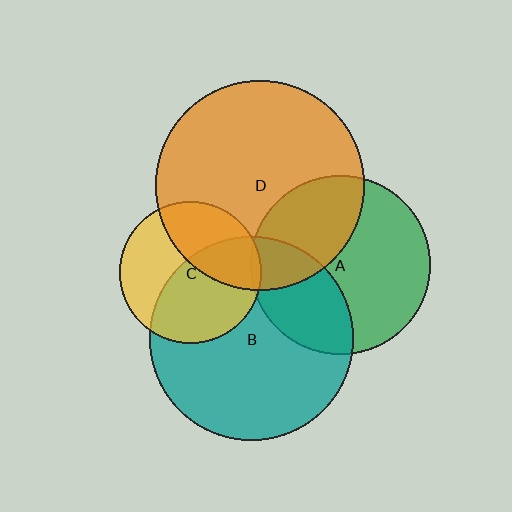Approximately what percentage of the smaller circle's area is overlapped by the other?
Approximately 35%.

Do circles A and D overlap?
Yes.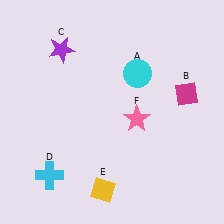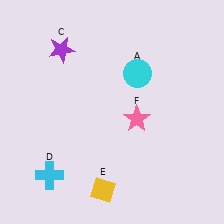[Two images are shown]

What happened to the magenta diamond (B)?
The magenta diamond (B) was removed in Image 2. It was in the top-right area of Image 1.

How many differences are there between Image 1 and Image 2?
There is 1 difference between the two images.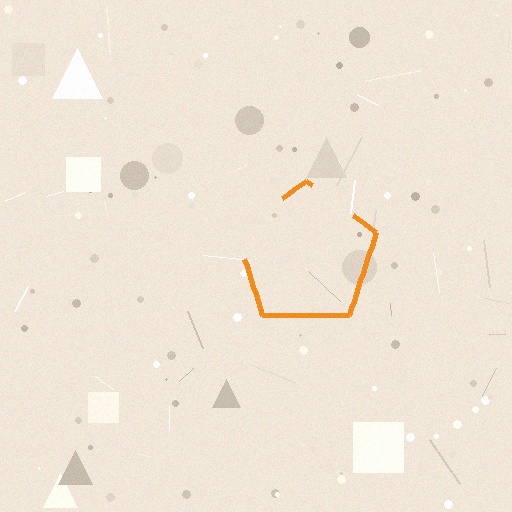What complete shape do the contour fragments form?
The contour fragments form a pentagon.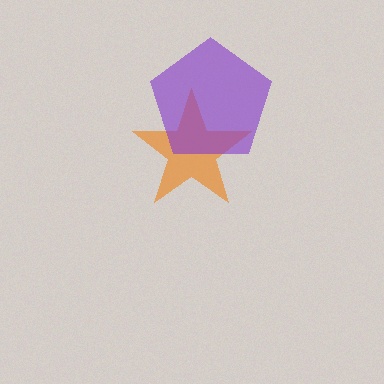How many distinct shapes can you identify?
There are 2 distinct shapes: an orange star, a purple pentagon.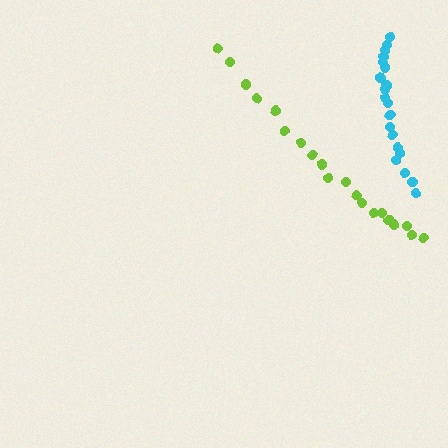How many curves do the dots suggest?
There are 2 distinct paths.